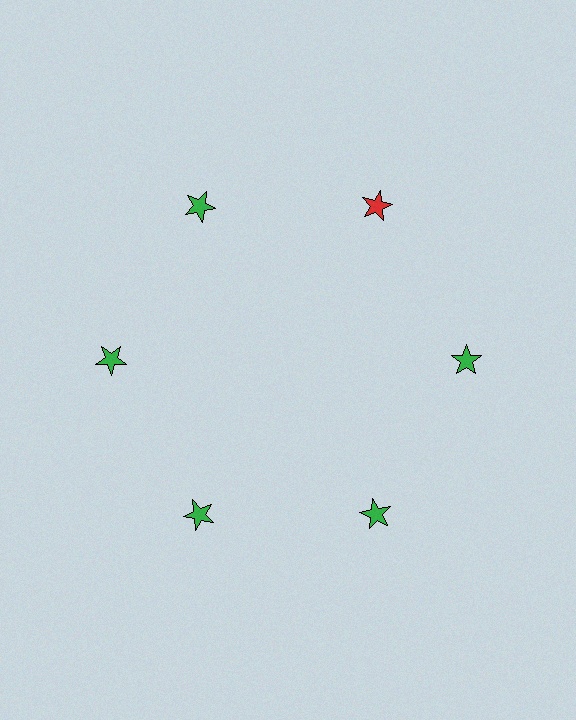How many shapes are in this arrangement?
There are 6 shapes arranged in a ring pattern.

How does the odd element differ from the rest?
It has a different color: red instead of green.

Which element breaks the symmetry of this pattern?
The red star at roughly the 1 o'clock position breaks the symmetry. All other shapes are green stars.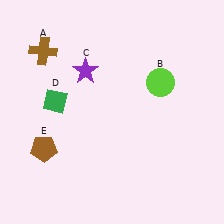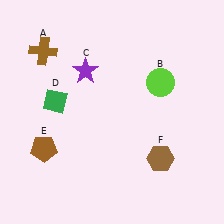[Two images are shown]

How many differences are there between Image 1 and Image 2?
There is 1 difference between the two images.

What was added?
A brown hexagon (F) was added in Image 2.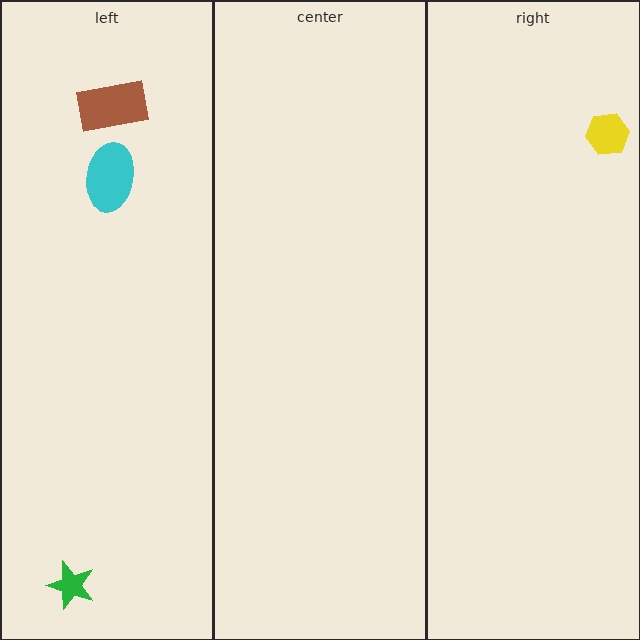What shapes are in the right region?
The yellow hexagon.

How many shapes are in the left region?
3.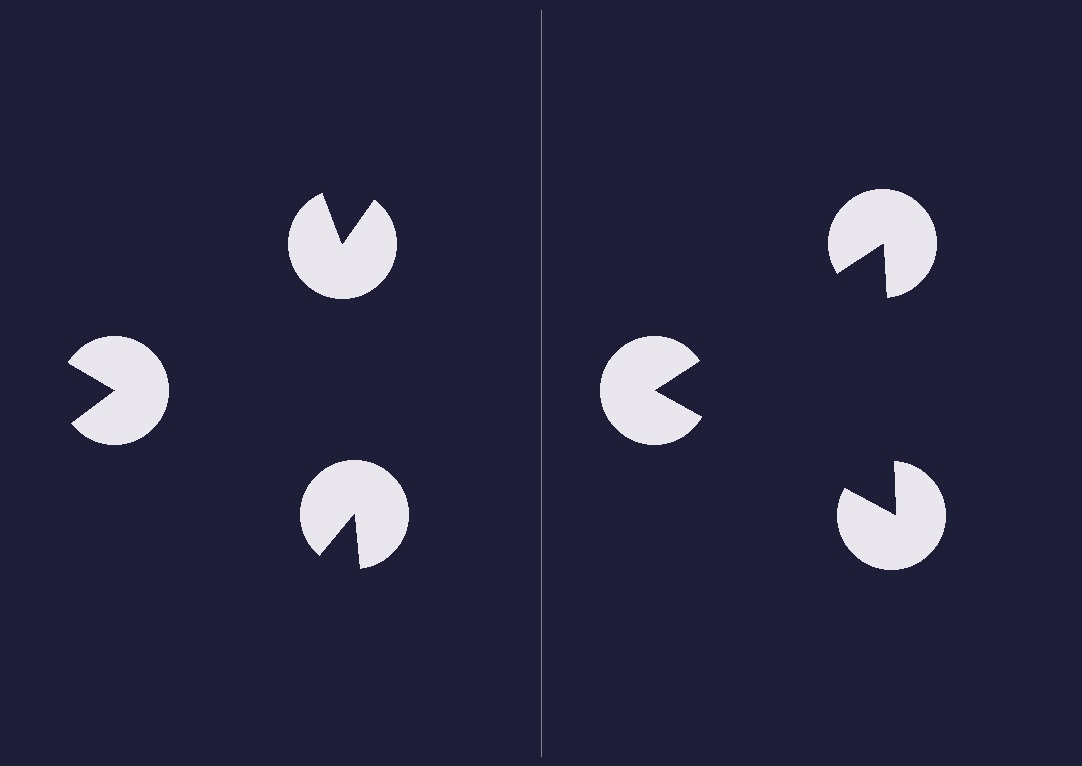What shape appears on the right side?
An illusory triangle.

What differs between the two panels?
The pac-man discs are positioned identically on both sides; only the wedge orientations differ. On the right they align to a triangle; on the left they are misaligned.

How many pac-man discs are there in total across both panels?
6 — 3 on each side.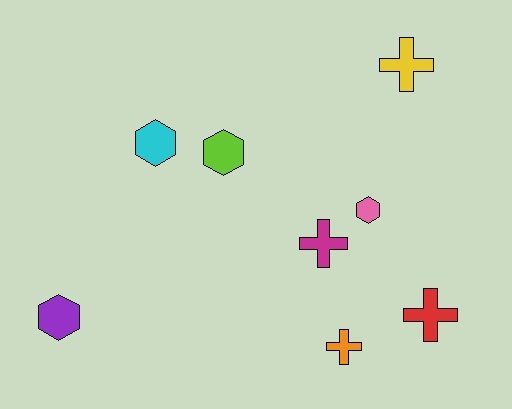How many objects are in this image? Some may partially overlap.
There are 8 objects.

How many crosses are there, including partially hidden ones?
There are 4 crosses.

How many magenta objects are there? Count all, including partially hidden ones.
There is 1 magenta object.